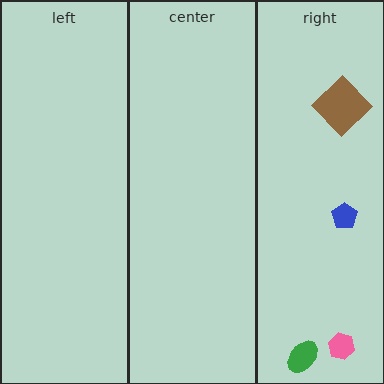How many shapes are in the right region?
4.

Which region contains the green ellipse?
The right region.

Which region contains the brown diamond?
The right region.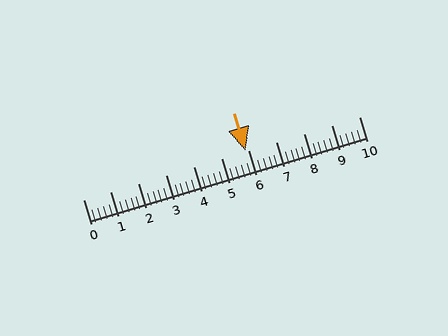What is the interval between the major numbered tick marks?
The major tick marks are spaced 1 units apart.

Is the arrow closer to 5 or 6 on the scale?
The arrow is closer to 6.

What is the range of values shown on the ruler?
The ruler shows values from 0 to 10.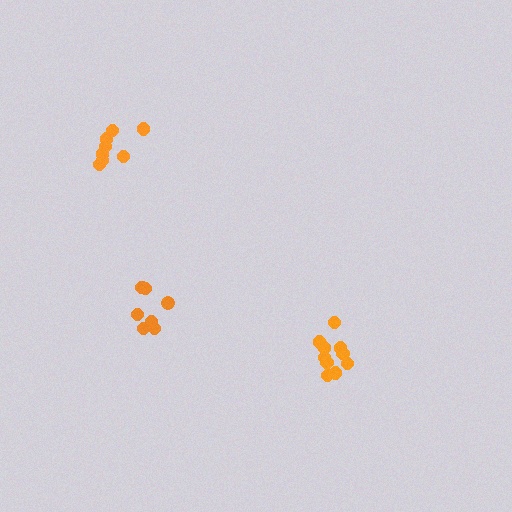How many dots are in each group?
Group 1: 7 dots, Group 2: 8 dots, Group 3: 10 dots (25 total).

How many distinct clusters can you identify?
There are 3 distinct clusters.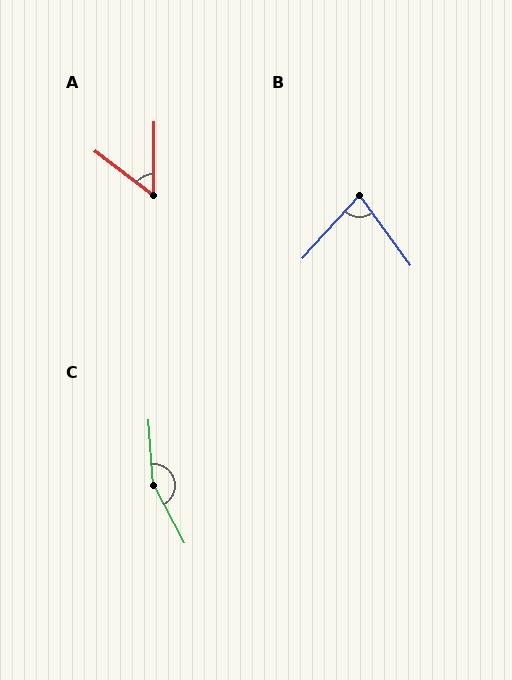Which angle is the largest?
C, at approximately 156 degrees.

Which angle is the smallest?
A, at approximately 53 degrees.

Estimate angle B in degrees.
Approximately 78 degrees.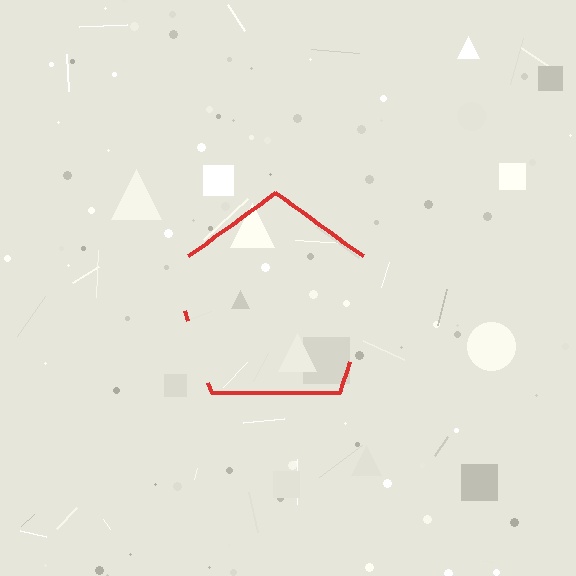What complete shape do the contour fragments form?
The contour fragments form a pentagon.